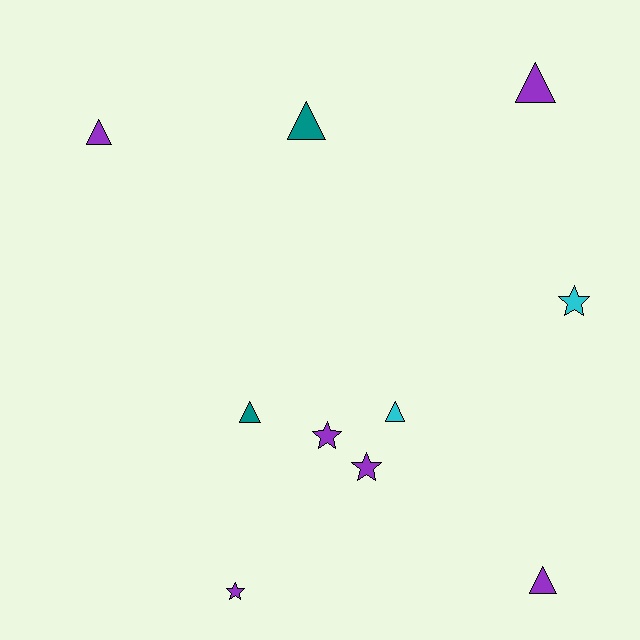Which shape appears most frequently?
Triangle, with 6 objects.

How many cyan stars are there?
There is 1 cyan star.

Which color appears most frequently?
Purple, with 6 objects.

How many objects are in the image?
There are 10 objects.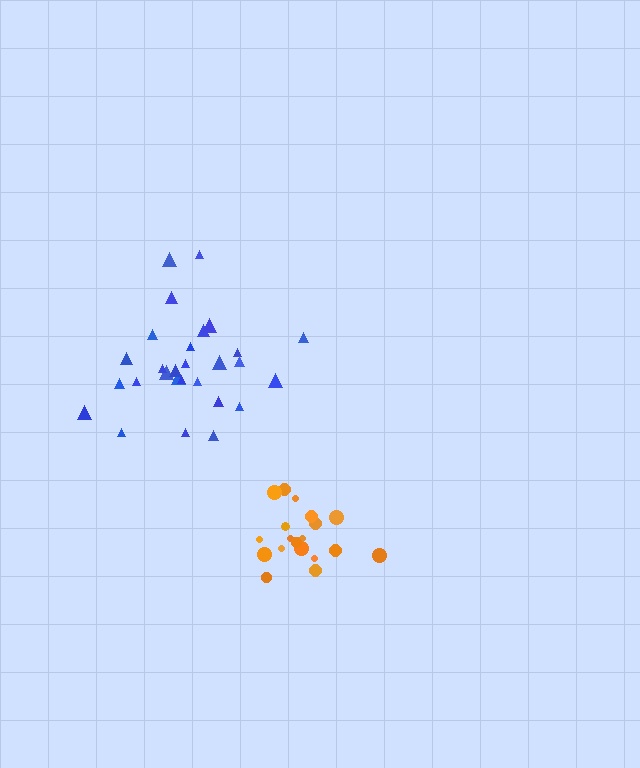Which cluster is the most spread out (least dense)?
Blue.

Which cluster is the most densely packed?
Orange.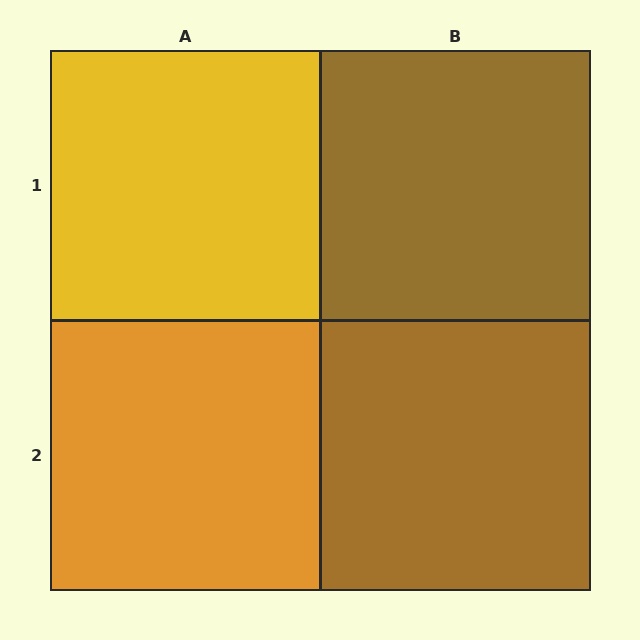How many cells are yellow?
1 cell is yellow.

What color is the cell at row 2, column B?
Brown.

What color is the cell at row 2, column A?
Orange.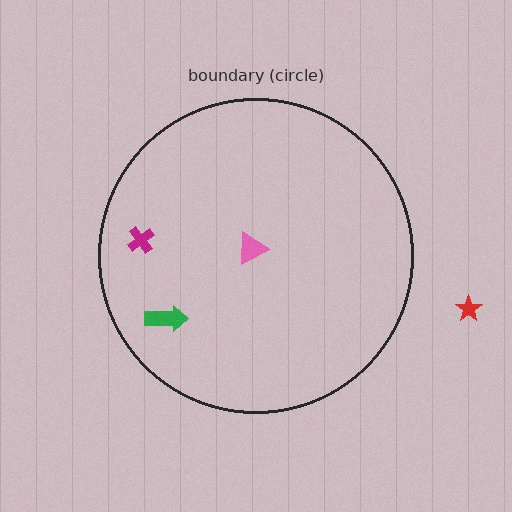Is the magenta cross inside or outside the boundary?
Inside.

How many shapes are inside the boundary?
3 inside, 1 outside.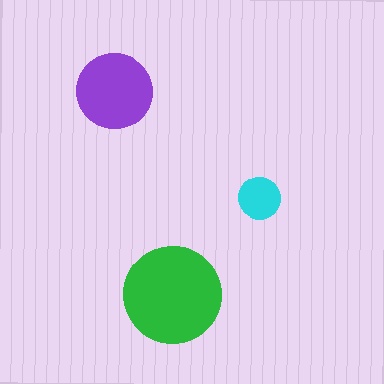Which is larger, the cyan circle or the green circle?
The green one.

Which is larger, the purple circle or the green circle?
The green one.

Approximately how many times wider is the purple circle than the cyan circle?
About 2 times wider.